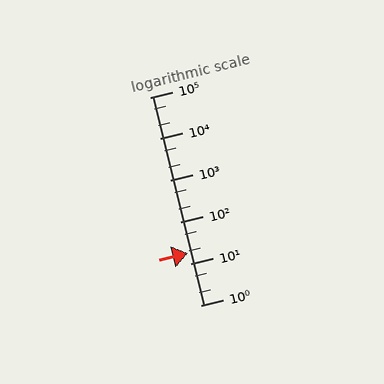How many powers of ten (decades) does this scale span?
The scale spans 5 decades, from 1 to 100000.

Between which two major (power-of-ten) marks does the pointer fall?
The pointer is between 10 and 100.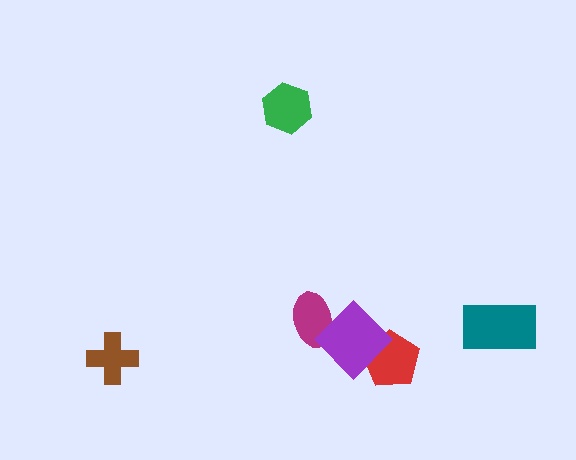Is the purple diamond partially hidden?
No, no other shape covers it.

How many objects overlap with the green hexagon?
0 objects overlap with the green hexagon.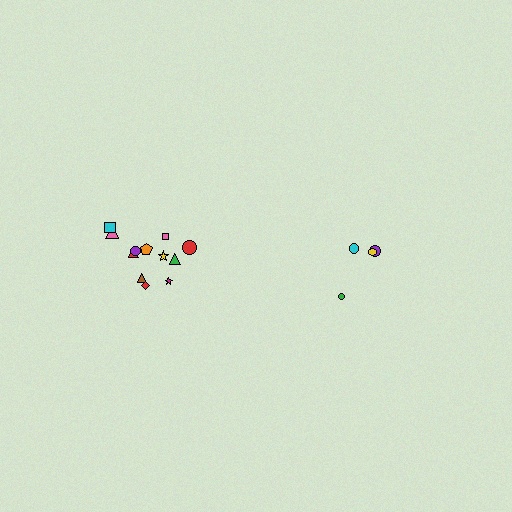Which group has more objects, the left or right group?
The left group.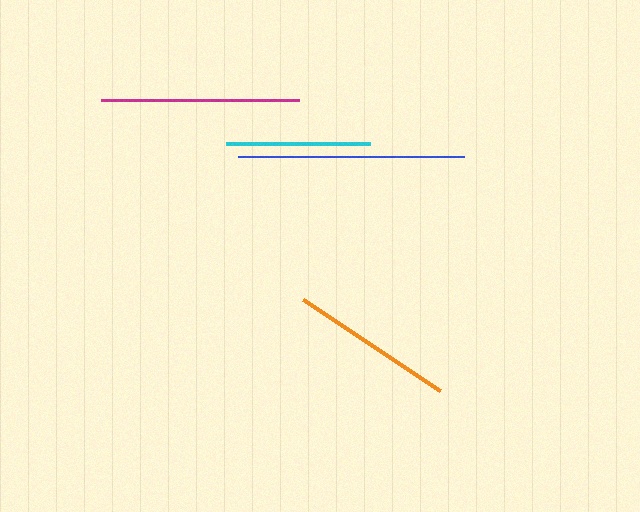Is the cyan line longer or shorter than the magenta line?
The magenta line is longer than the cyan line.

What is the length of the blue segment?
The blue segment is approximately 227 pixels long.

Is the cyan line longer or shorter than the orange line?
The orange line is longer than the cyan line.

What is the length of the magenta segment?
The magenta segment is approximately 198 pixels long.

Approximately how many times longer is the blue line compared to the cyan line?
The blue line is approximately 1.6 times the length of the cyan line.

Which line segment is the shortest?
The cyan line is the shortest at approximately 144 pixels.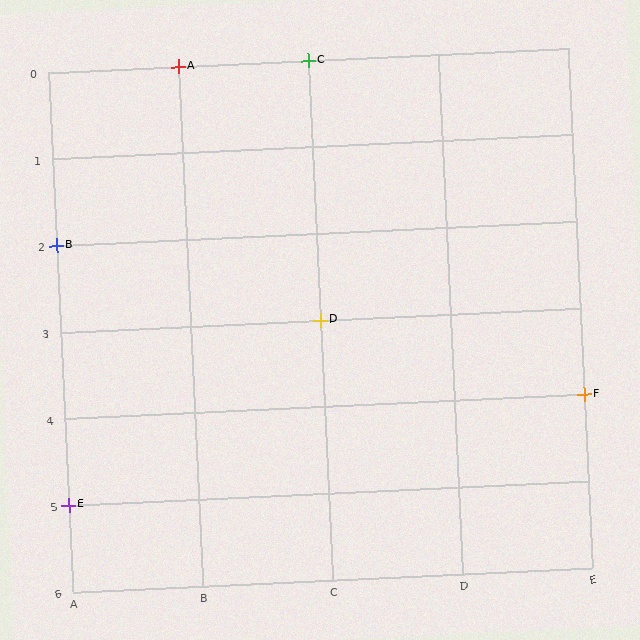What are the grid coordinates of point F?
Point F is at grid coordinates (E, 4).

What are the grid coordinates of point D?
Point D is at grid coordinates (C, 3).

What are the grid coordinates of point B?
Point B is at grid coordinates (A, 2).